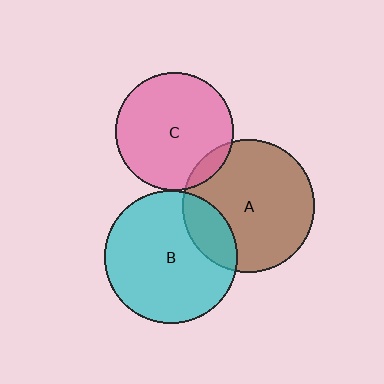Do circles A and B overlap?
Yes.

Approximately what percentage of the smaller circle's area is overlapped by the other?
Approximately 20%.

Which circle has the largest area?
Circle B (cyan).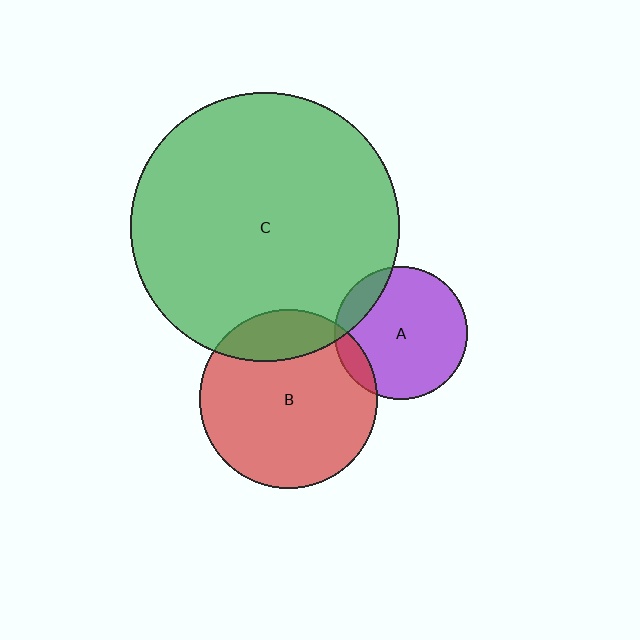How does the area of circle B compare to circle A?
Approximately 1.8 times.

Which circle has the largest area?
Circle C (green).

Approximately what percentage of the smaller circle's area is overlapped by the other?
Approximately 15%.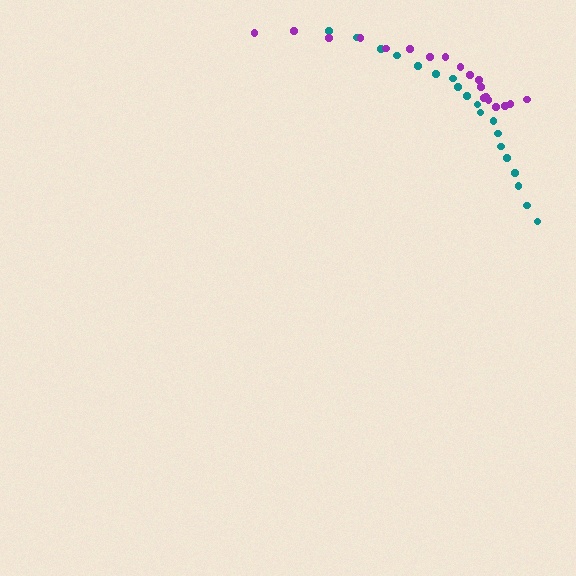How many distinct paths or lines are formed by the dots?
There are 2 distinct paths.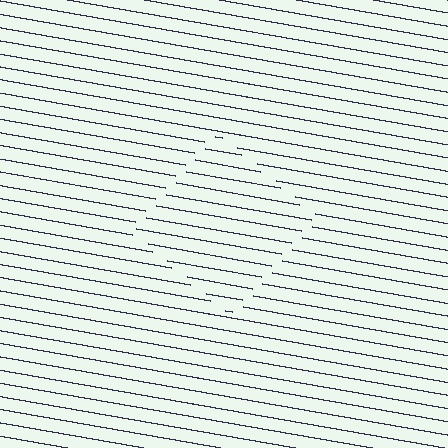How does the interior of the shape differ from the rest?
The interior of the shape contains the same grating, shifted by half a period — the contour is defined by the phase discontinuity where line-ends from the inner and outer gratings abut.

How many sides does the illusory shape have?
4 sides — the line-ends trace a square.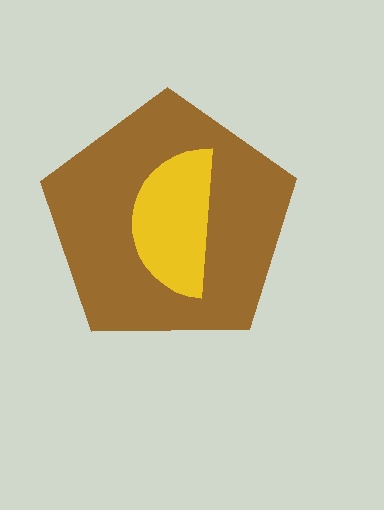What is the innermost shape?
The yellow semicircle.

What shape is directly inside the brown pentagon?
The yellow semicircle.